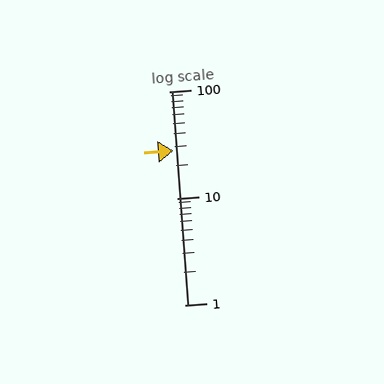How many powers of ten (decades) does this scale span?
The scale spans 2 decades, from 1 to 100.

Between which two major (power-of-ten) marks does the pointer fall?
The pointer is between 10 and 100.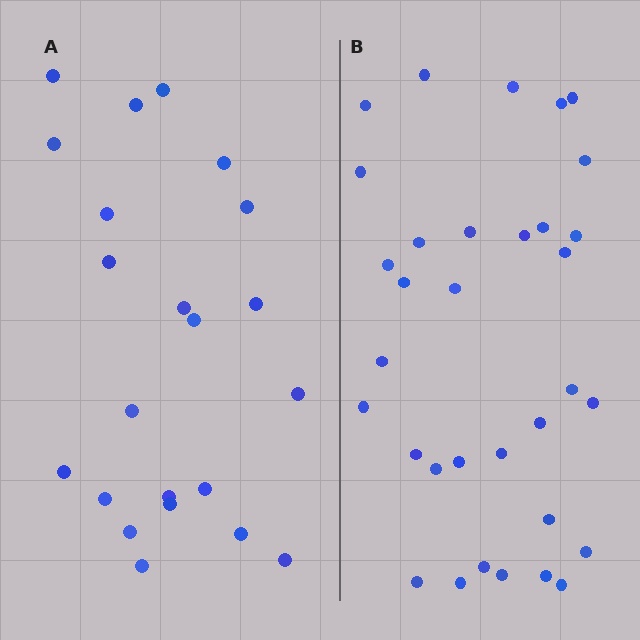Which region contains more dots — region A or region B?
Region B (the right region) has more dots.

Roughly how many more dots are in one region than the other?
Region B has roughly 12 or so more dots than region A.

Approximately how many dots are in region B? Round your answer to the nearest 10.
About 30 dots. (The exact count is 33, which rounds to 30.)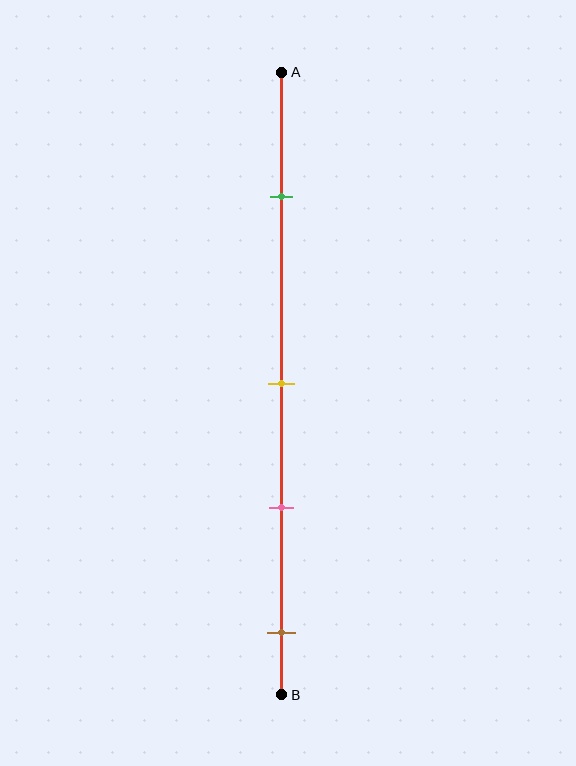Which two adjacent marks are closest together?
The yellow and pink marks are the closest adjacent pair.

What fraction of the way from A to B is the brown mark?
The brown mark is approximately 90% (0.9) of the way from A to B.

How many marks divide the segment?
There are 4 marks dividing the segment.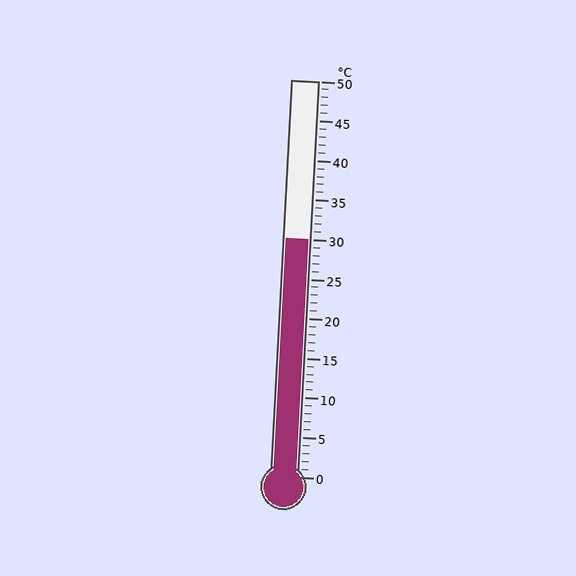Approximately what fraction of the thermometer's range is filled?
The thermometer is filled to approximately 60% of its range.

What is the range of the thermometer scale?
The thermometer scale ranges from 0°C to 50°C.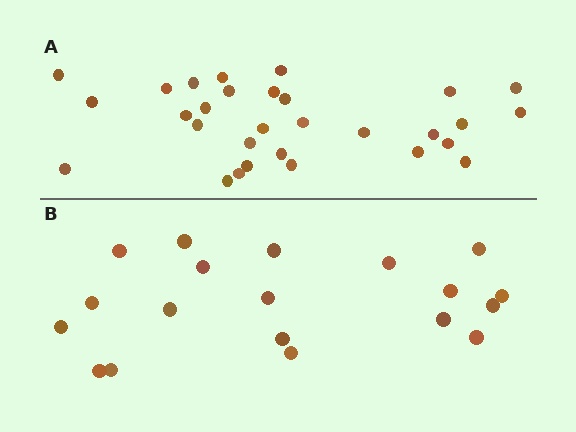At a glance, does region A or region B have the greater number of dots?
Region A (the top region) has more dots.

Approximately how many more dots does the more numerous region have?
Region A has roughly 12 or so more dots than region B.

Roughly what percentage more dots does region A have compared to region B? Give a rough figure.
About 60% more.